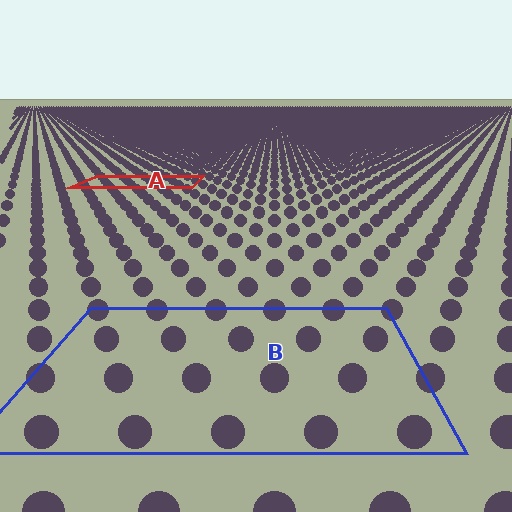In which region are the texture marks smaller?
The texture marks are smaller in region A, because it is farther away.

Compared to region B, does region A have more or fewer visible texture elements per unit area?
Region A has more texture elements per unit area — they are packed more densely because it is farther away.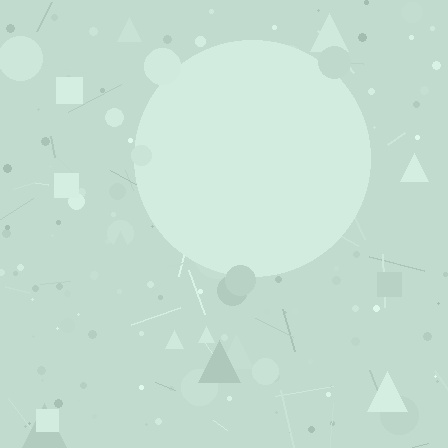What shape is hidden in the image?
A circle is hidden in the image.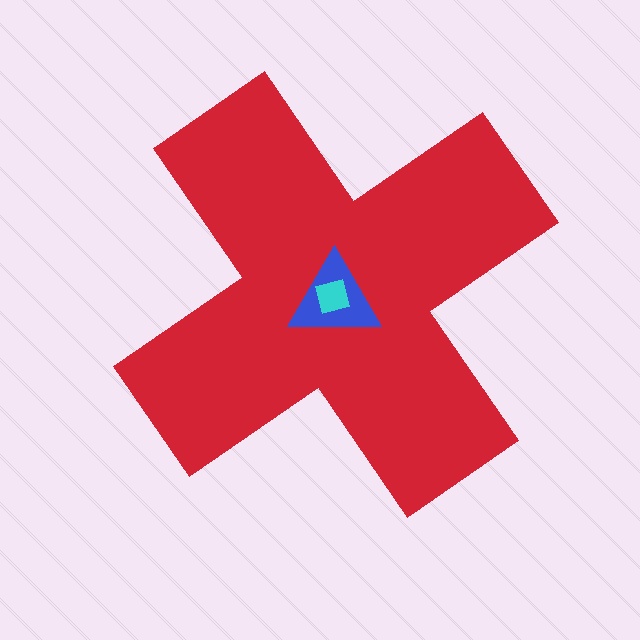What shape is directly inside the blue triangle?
The cyan square.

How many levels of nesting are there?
3.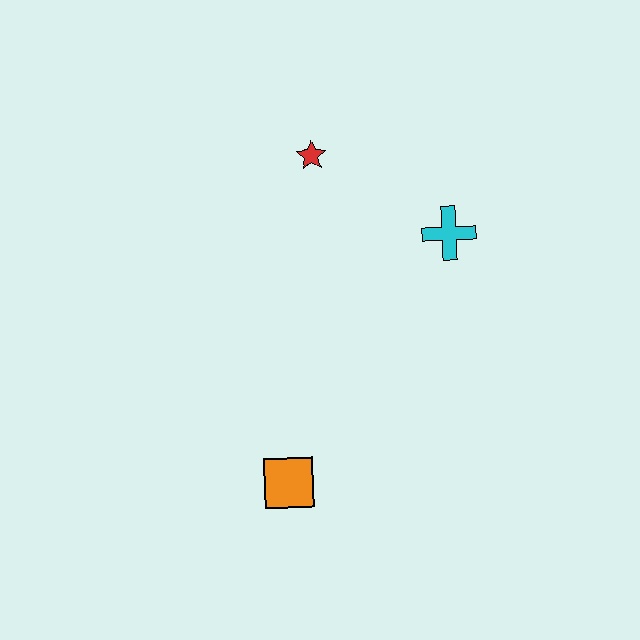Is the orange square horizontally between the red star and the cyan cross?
No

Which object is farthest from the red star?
The orange square is farthest from the red star.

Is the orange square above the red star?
No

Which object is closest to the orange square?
The cyan cross is closest to the orange square.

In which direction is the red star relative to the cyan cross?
The red star is to the left of the cyan cross.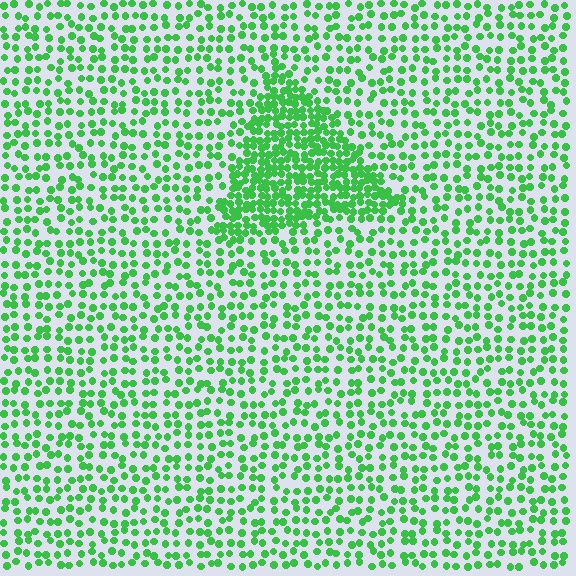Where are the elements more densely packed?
The elements are more densely packed inside the triangle boundary.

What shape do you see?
I see a triangle.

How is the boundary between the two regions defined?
The boundary is defined by a change in element density (approximately 2.3x ratio). All elements are the same color, size, and shape.